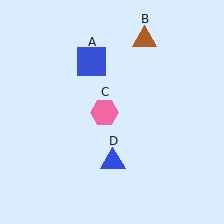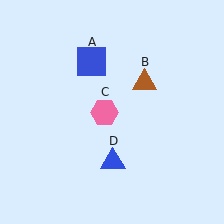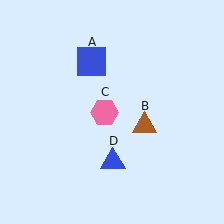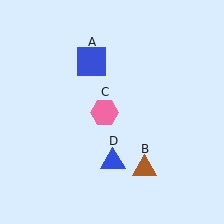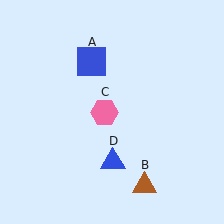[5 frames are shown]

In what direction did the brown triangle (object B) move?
The brown triangle (object B) moved down.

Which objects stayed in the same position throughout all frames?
Blue square (object A) and pink hexagon (object C) and blue triangle (object D) remained stationary.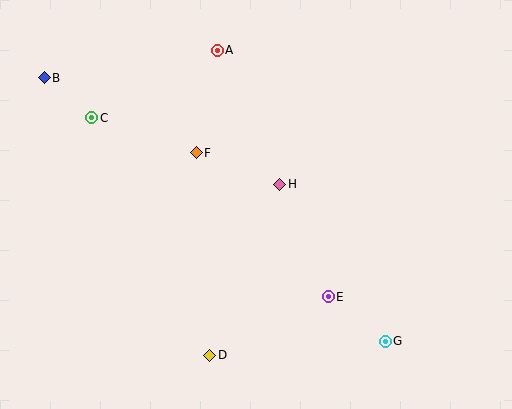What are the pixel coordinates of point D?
Point D is at (210, 355).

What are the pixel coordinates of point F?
Point F is at (196, 153).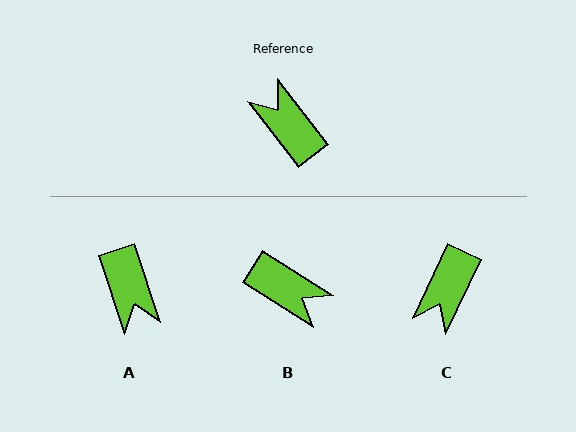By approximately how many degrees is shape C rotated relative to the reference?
Approximately 117 degrees counter-clockwise.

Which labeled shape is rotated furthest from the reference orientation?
A, about 161 degrees away.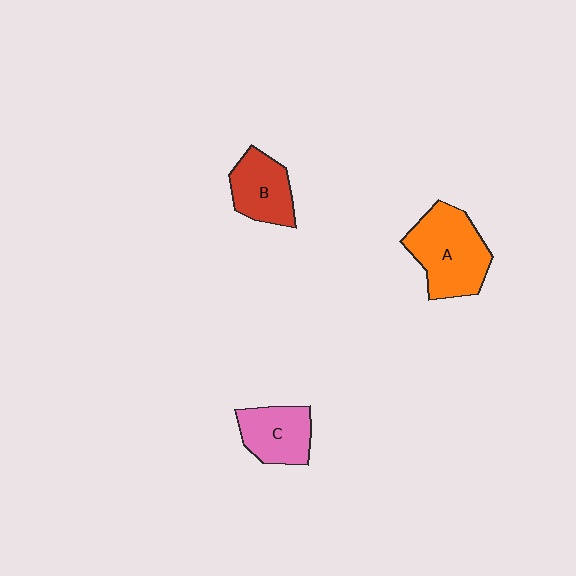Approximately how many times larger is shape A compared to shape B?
Approximately 1.5 times.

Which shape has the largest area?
Shape A (orange).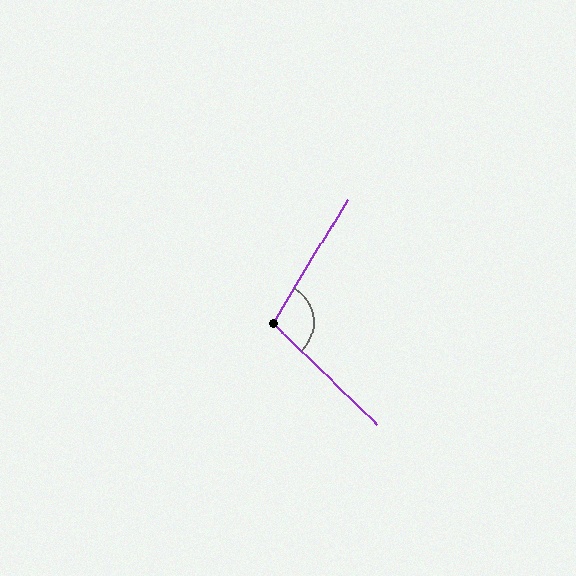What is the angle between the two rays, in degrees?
Approximately 103 degrees.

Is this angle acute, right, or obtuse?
It is obtuse.